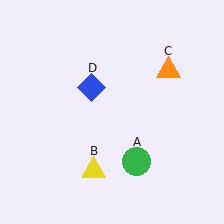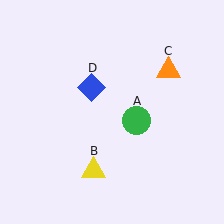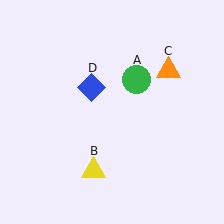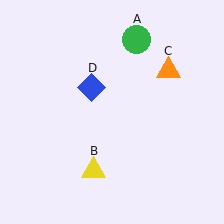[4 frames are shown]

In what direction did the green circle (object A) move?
The green circle (object A) moved up.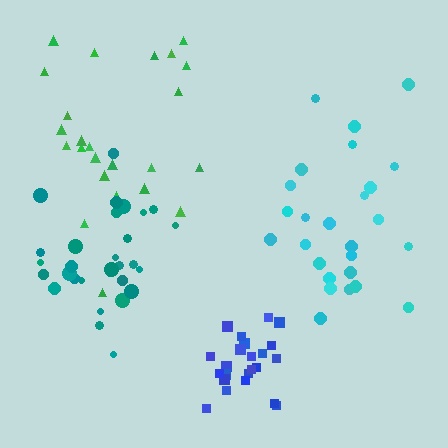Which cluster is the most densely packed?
Blue.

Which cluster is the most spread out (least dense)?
Green.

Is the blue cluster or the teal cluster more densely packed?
Blue.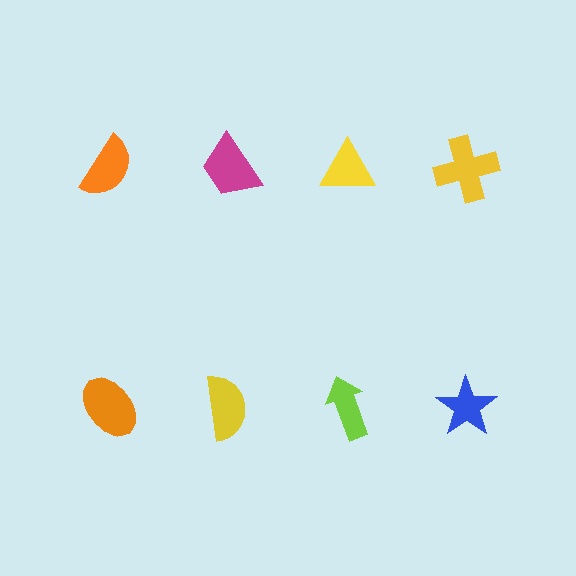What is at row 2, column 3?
A lime arrow.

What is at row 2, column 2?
A yellow semicircle.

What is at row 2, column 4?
A blue star.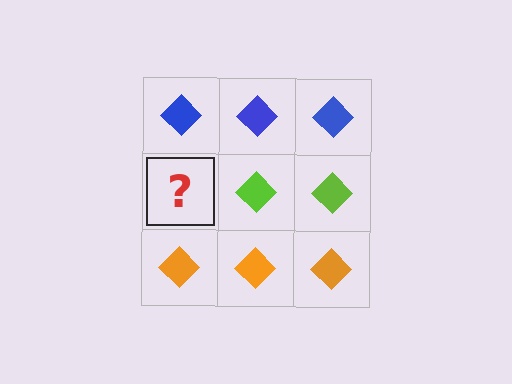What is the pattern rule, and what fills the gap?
The rule is that each row has a consistent color. The gap should be filled with a lime diamond.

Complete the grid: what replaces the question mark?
The question mark should be replaced with a lime diamond.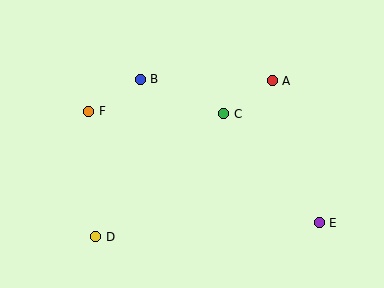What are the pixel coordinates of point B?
Point B is at (140, 79).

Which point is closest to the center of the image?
Point C at (224, 114) is closest to the center.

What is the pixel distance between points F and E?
The distance between F and E is 256 pixels.